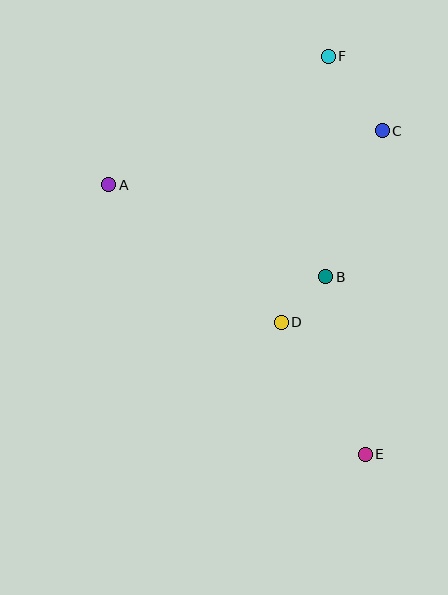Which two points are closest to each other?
Points B and D are closest to each other.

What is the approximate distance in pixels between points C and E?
The distance between C and E is approximately 324 pixels.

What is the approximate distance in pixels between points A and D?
The distance between A and D is approximately 220 pixels.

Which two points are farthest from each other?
Points E and F are farthest from each other.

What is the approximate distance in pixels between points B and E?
The distance between B and E is approximately 182 pixels.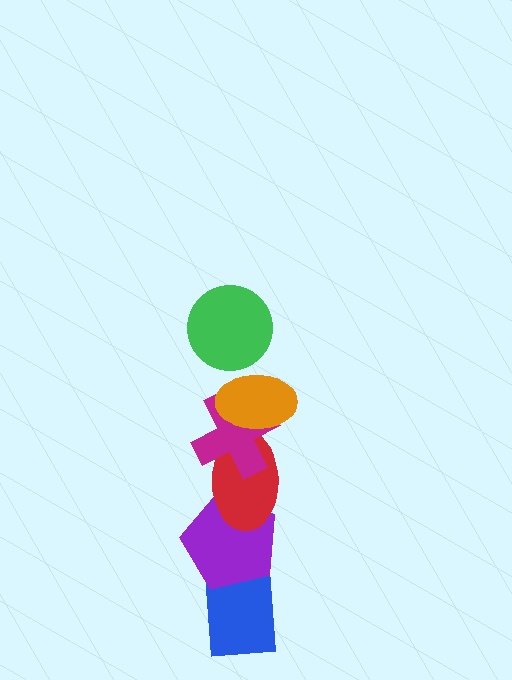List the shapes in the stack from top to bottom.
From top to bottom: the green circle, the orange ellipse, the magenta cross, the red ellipse, the purple pentagon, the blue rectangle.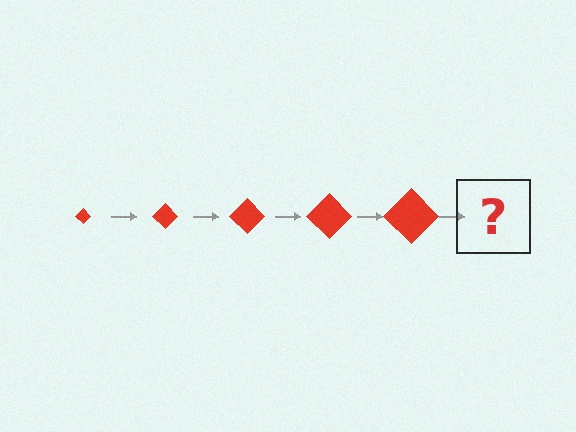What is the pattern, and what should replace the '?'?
The pattern is that the diamond gets progressively larger each step. The '?' should be a red diamond, larger than the previous one.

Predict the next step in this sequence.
The next step is a red diamond, larger than the previous one.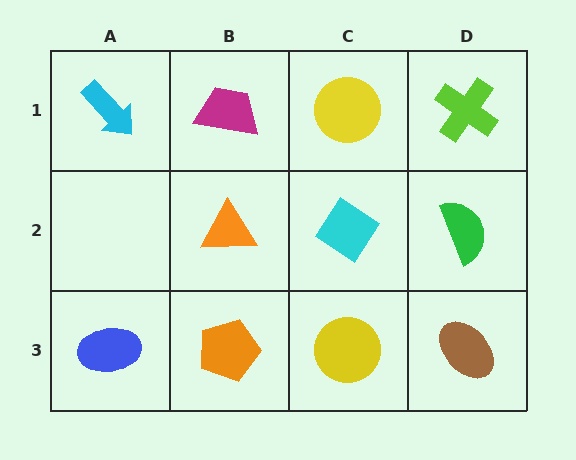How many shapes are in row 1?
4 shapes.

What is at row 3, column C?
A yellow circle.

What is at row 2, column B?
An orange triangle.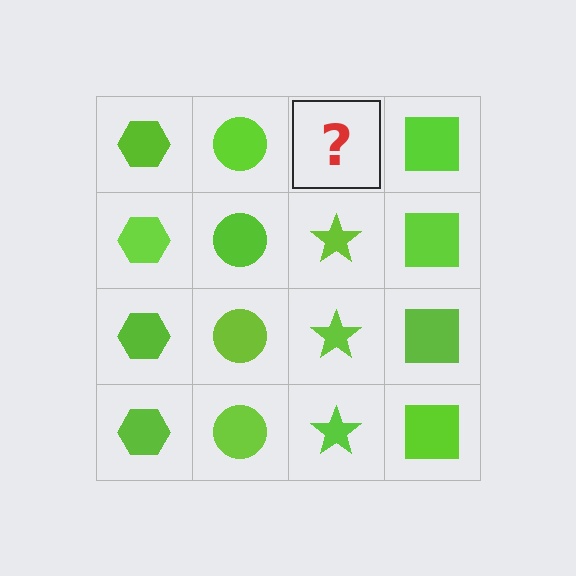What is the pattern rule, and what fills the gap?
The rule is that each column has a consistent shape. The gap should be filled with a lime star.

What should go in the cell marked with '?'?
The missing cell should contain a lime star.